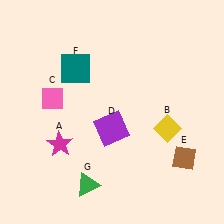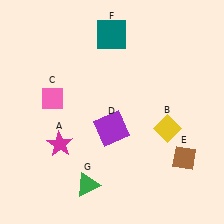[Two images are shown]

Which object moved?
The teal square (F) moved right.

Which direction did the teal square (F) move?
The teal square (F) moved right.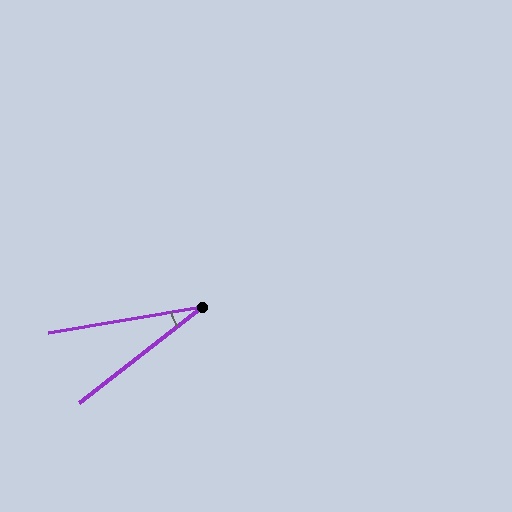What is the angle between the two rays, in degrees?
Approximately 28 degrees.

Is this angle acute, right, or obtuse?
It is acute.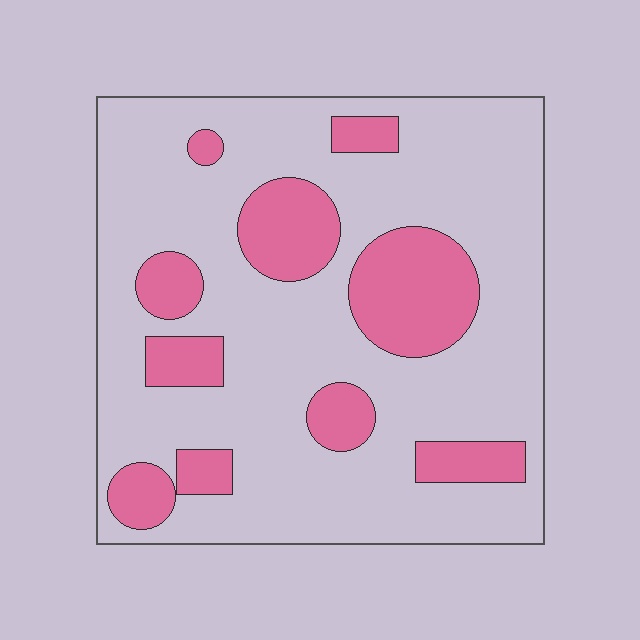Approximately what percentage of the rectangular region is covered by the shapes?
Approximately 25%.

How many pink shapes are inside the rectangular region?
10.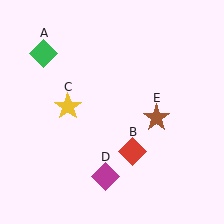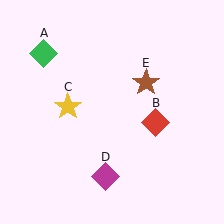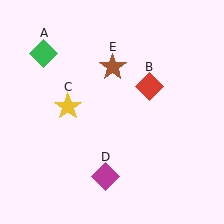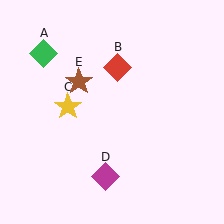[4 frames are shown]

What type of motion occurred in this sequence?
The red diamond (object B), brown star (object E) rotated counterclockwise around the center of the scene.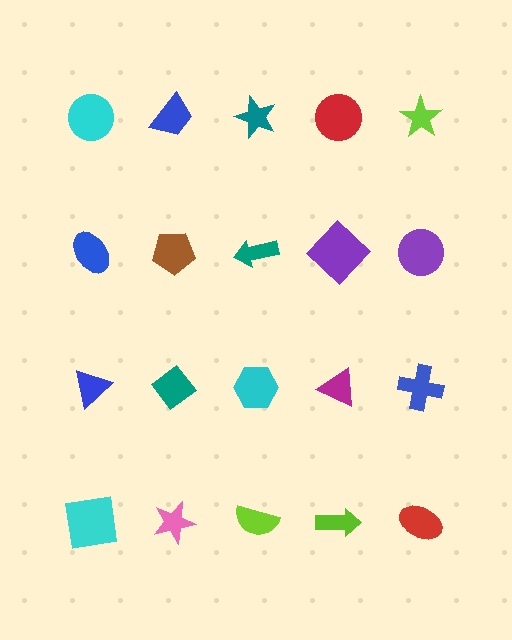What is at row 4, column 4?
A lime arrow.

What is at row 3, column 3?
A cyan hexagon.